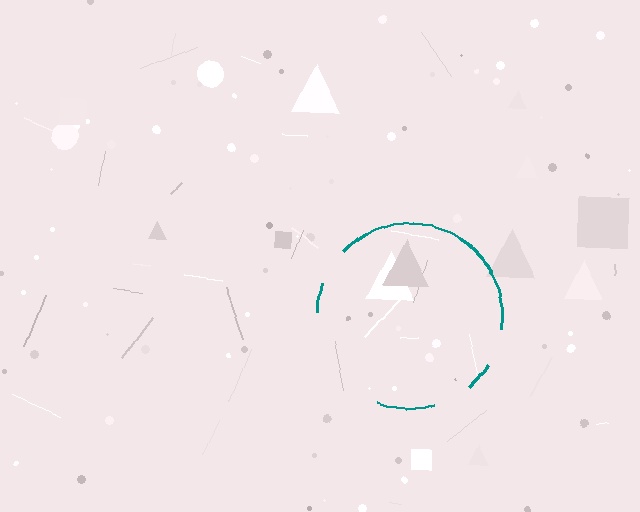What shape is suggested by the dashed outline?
The dashed outline suggests a circle.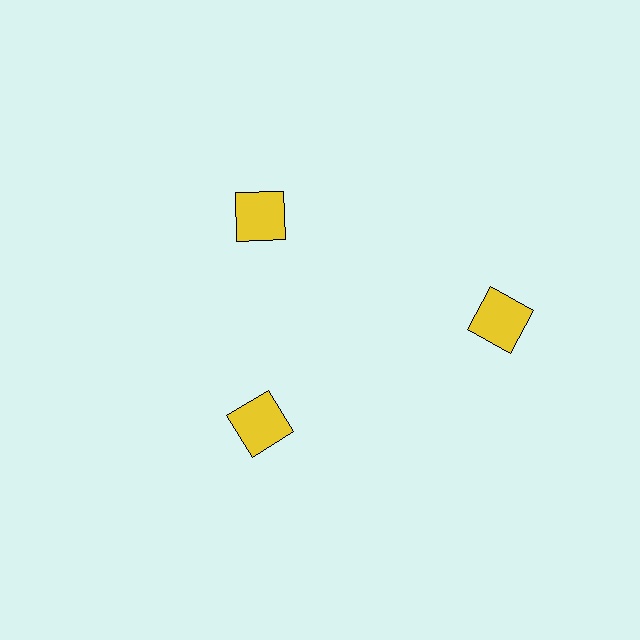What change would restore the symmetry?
The symmetry would be restored by moving it inward, back onto the ring so that all 3 squares sit at equal angles and equal distance from the center.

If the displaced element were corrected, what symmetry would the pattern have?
It would have 3-fold rotational symmetry — the pattern would map onto itself every 120 degrees.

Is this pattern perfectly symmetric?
No. The 3 yellow squares are arranged in a ring, but one element near the 3 o'clock position is pushed outward from the center, breaking the 3-fold rotational symmetry.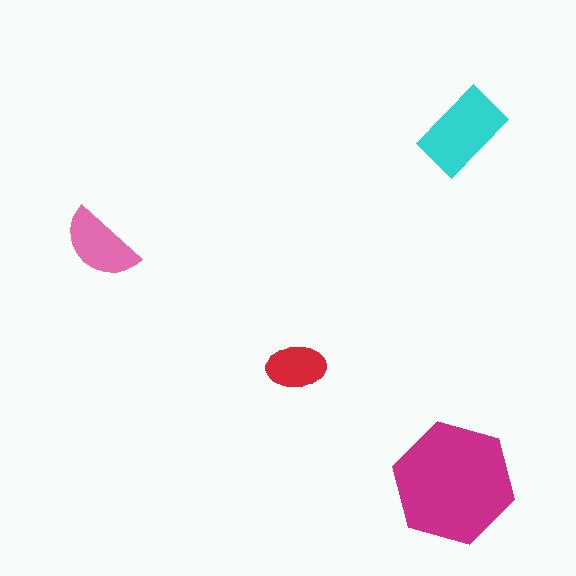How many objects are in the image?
There are 4 objects in the image.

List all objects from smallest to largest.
The red ellipse, the pink semicircle, the cyan rectangle, the magenta hexagon.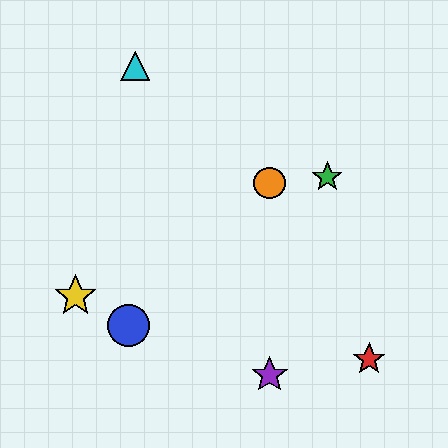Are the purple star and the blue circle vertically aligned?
No, the purple star is at x≈270 and the blue circle is at x≈129.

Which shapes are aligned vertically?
The purple star, the orange circle are aligned vertically.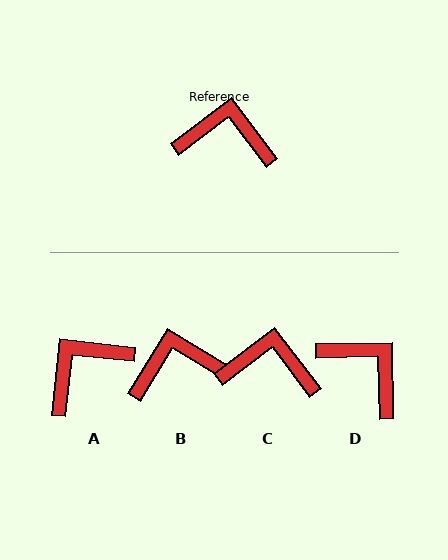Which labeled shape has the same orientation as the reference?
C.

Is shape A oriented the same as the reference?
No, it is off by about 47 degrees.